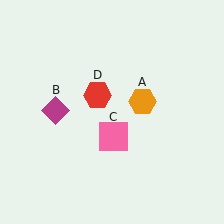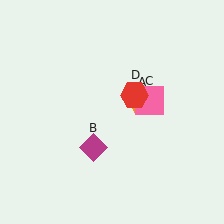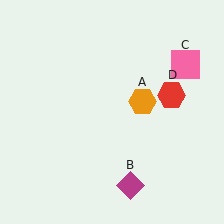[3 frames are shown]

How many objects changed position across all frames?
3 objects changed position: magenta diamond (object B), pink square (object C), red hexagon (object D).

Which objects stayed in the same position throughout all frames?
Orange hexagon (object A) remained stationary.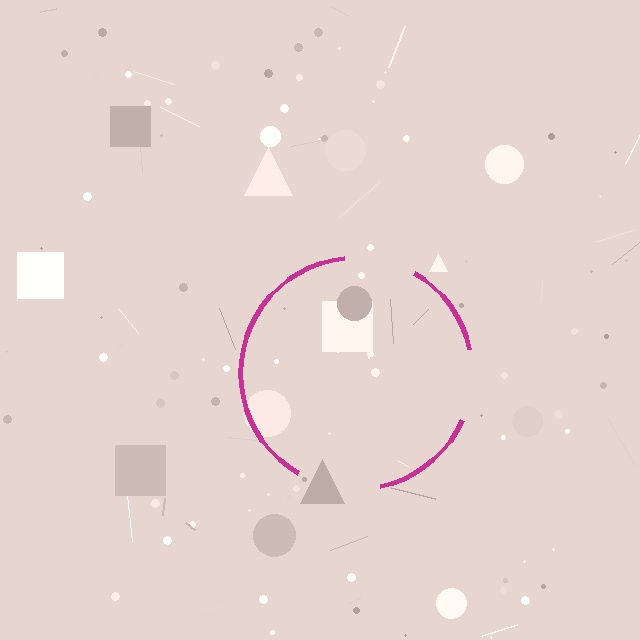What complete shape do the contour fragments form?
The contour fragments form a circle.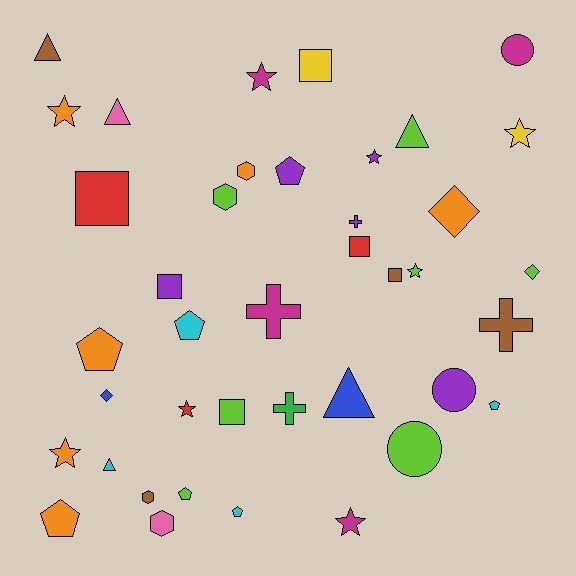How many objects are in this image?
There are 40 objects.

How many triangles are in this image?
There are 5 triangles.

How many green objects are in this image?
There is 1 green object.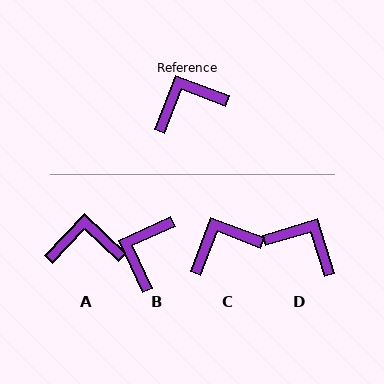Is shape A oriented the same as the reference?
No, it is off by about 22 degrees.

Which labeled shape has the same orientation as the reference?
C.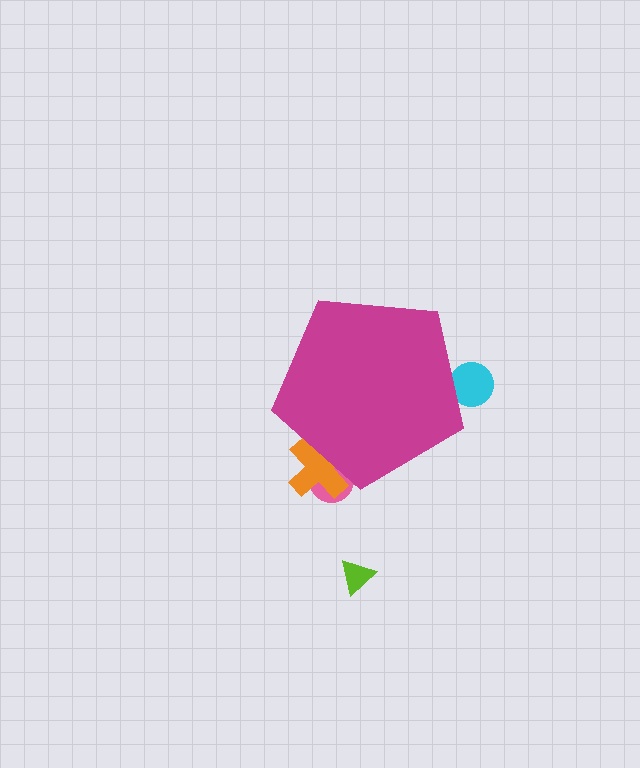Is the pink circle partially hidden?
Yes, the pink circle is partially hidden behind the magenta pentagon.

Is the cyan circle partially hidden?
Yes, the cyan circle is partially hidden behind the magenta pentagon.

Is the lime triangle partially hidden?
No, the lime triangle is fully visible.